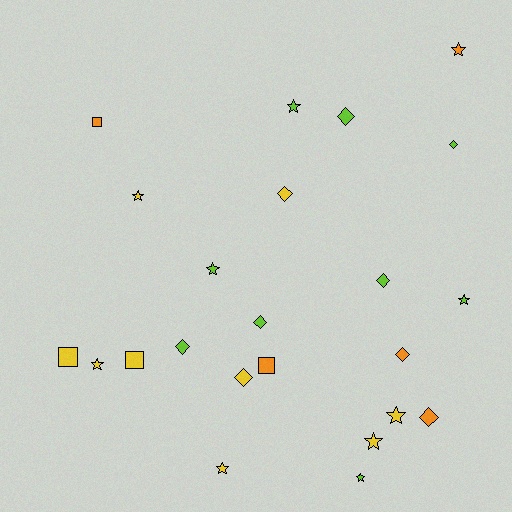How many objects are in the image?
There are 23 objects.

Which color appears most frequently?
Yellow, with 9 objects.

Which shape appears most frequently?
Star, with 10 objects.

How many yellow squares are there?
There are 2 yellow squares.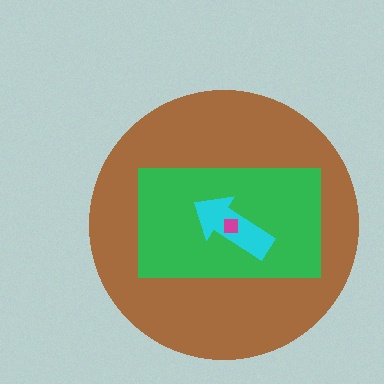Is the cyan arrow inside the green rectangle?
Yes.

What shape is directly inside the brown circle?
The green rectangle.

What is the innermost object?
The magenta square.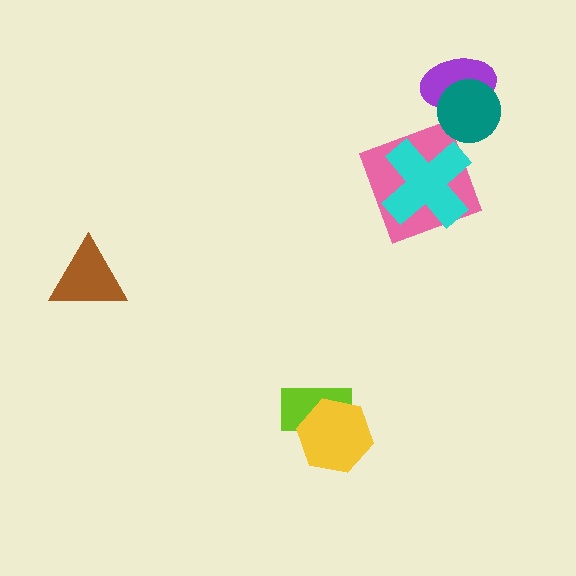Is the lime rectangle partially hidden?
Yes, it is partially covered by another shape.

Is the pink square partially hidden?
Yes, it is partially covered by another shape.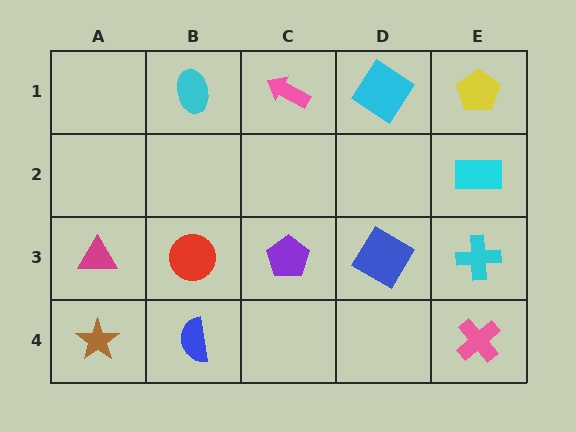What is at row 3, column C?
A purple pentagon.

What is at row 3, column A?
A magenta triangle.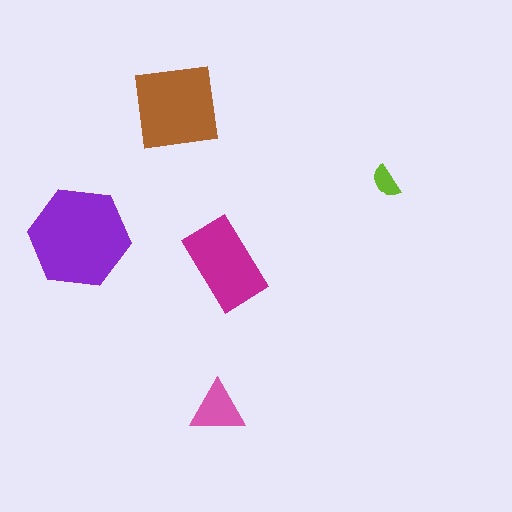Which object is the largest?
The purple hexagon.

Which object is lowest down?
The pink triangle is bottommost.